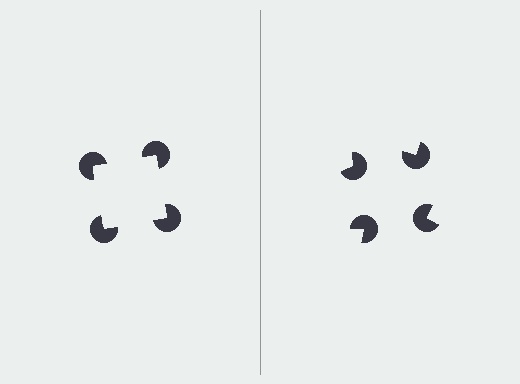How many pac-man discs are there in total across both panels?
8 — 4 on each side.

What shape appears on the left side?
An illusory square.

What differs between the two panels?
The pac-man discs are positioned identically on both sides; only the wedge orientations differ. On the left they align to a square; on the right they are misaligned.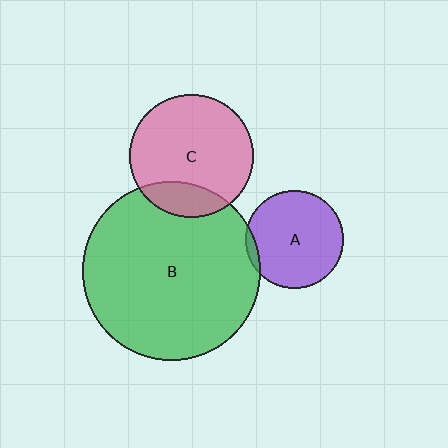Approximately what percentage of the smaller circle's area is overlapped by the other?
Approximately 5%.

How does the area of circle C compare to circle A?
Approximately 1.6 times.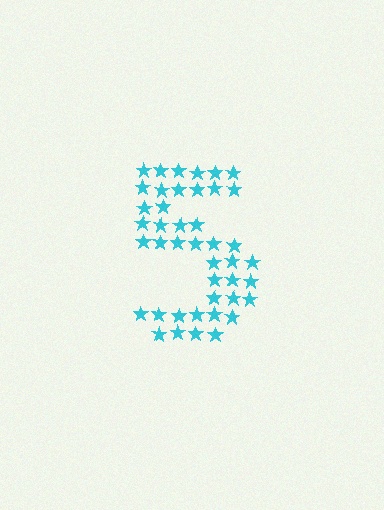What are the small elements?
The small elements are stars.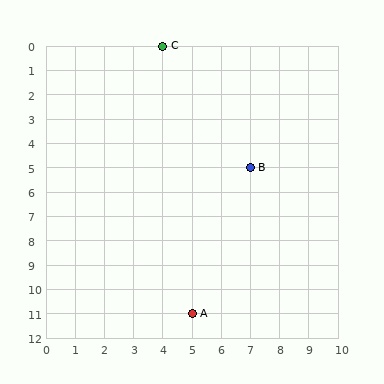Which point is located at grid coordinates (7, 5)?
Point B is at (7, 5).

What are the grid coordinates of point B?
Point B is at grid coordinates (7, 5).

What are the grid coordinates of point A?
Point A is at grid coordinates (5, 11).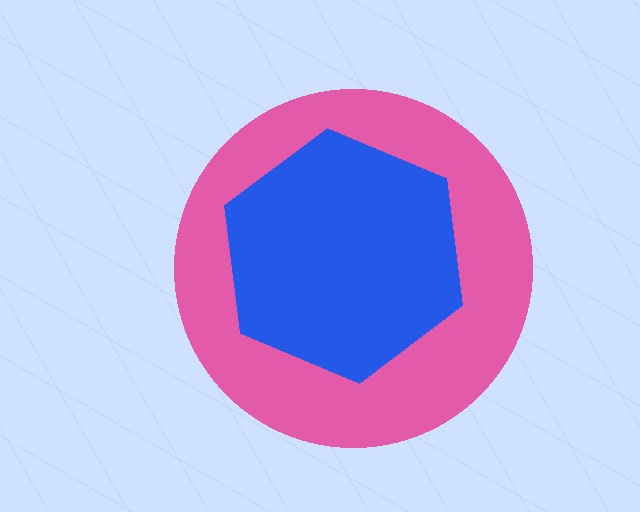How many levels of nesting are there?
2.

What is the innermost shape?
The blue hexagon.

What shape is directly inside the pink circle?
The blue hexagon.